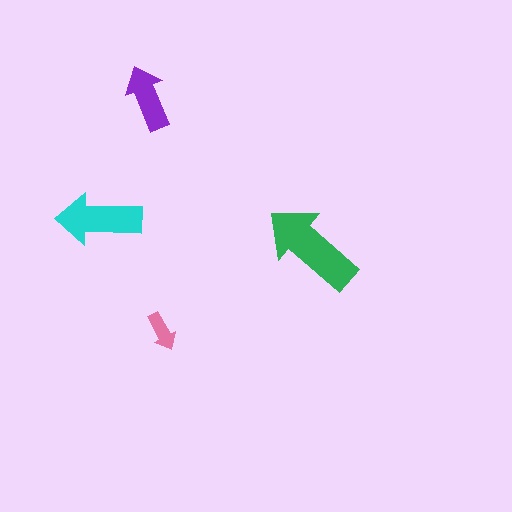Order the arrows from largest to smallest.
the green one, the cyan one, the purple one, the pink one.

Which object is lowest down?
The pink arrow is bottommost.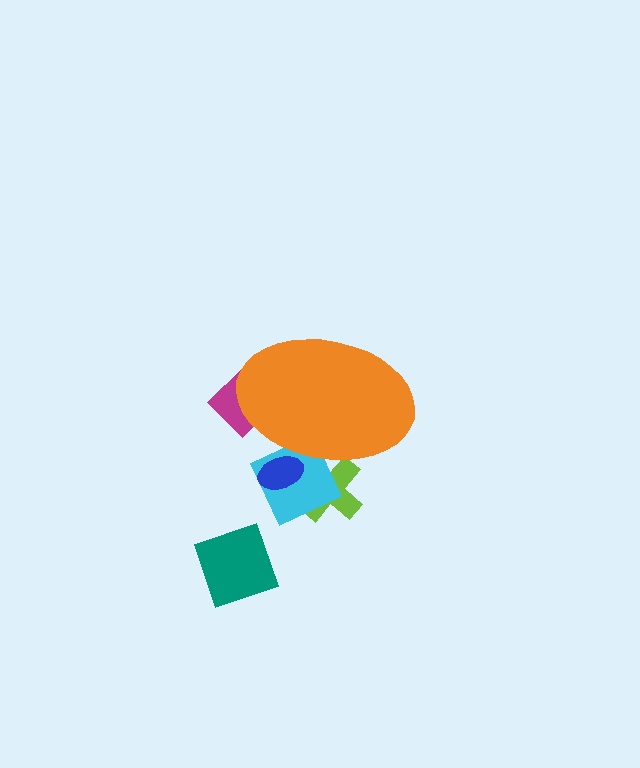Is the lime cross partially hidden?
Yes, the lime cross is partially hidden behind the orange ellipse.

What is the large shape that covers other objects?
An orange ellipse.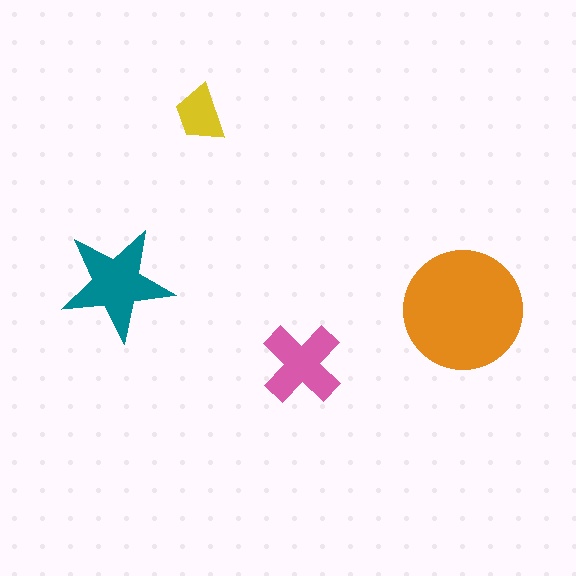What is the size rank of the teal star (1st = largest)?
2nd.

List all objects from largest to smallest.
The orange circle, the teal star, the pink cross, the yellow trapezoid.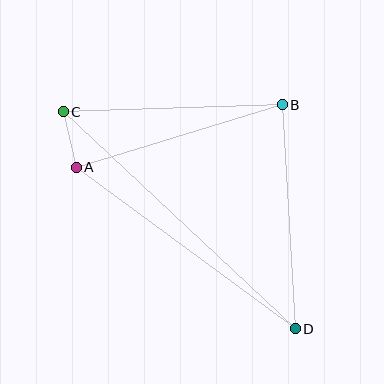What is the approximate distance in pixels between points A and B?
The distance between A and B is approximately 215 pixels.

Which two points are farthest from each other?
Points C and D are farthest from each other.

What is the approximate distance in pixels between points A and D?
The distance between A and D is approximately 272 pixels.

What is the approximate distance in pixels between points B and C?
The distance between B and C is approximately 219 pixels.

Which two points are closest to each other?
Points A and C are closest to each other.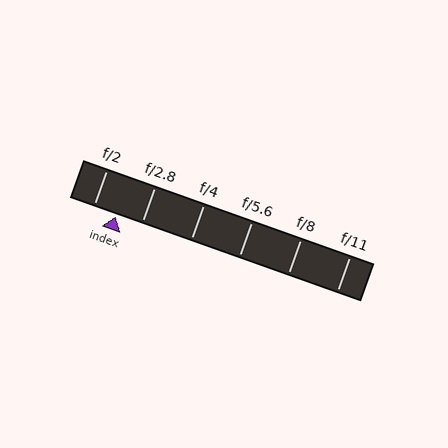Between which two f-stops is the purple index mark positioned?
The index mark is between f/2 and f/2.8.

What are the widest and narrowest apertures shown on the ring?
The widest aperture shown is f/2 and the narrowest is f/11.